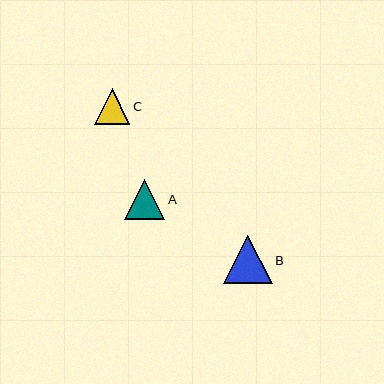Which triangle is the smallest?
Triangle C is the smallest with a size of approximately 36 pixels.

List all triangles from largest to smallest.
From largest to smallest: B, A, C.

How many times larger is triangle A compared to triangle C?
Triangle A is approximately 1.1 times the size of triangle C.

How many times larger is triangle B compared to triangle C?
Triangle B is approximately 1.4 times the size of triangle C.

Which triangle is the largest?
Triangle B is the largest with a size of approximately 49 pixels.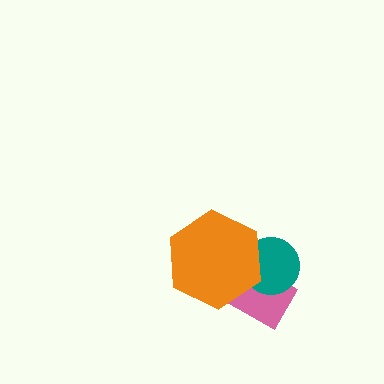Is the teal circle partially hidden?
Yes, it is partially covered by another shape.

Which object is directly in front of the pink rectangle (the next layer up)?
The teal circle is directly in front of the pink rectangle.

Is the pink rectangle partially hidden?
Yes, it is partially covered by another shape.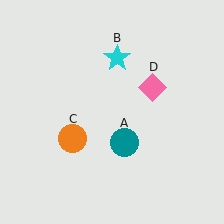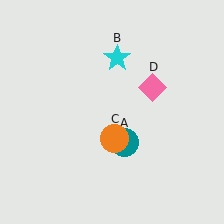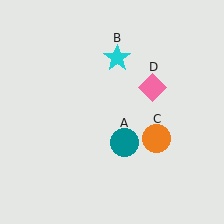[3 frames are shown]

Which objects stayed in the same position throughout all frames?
Teal circle (object A) and cyan star (object B) and pink diamond (object D) remained stationary.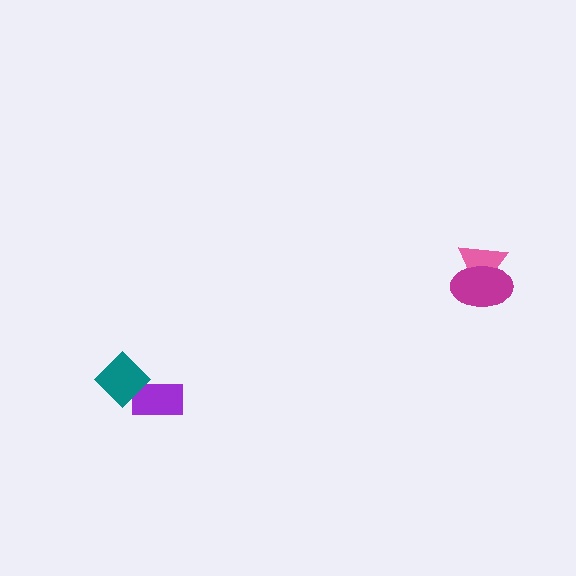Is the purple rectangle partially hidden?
Yes, it is partially covered by another shape.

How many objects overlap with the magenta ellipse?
1 object overlaps with the magenta ellipse.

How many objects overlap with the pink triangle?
1 object overlaps with the pink triangle.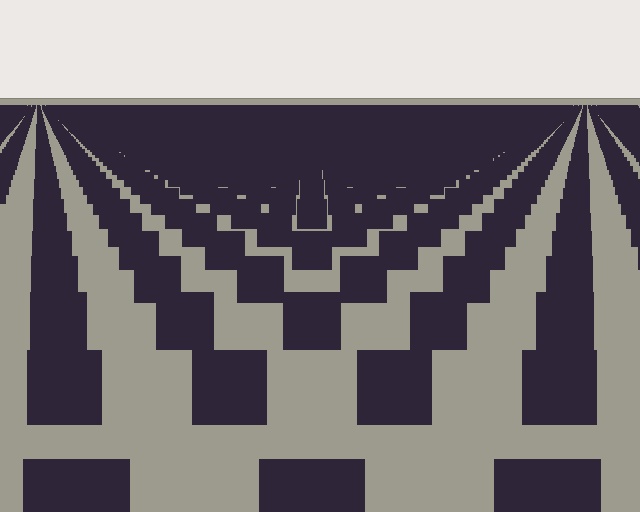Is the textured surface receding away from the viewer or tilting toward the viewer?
The surface is receding away from the viewer. Texture elements get smaller and denser toward the top.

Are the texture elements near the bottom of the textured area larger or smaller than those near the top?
Larger. Near the bottom, elements are closer to the viewer and appear at a bigger on-screen size.